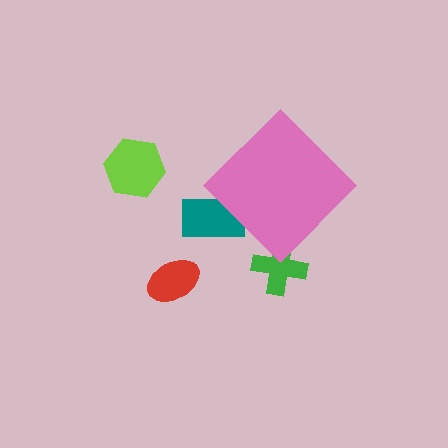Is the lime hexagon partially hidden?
No, the lime hexagon is fully visible.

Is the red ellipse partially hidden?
No, the red ellipse is fully visible.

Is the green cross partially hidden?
Yes, the green cross is partially hidden behind the pink diamond.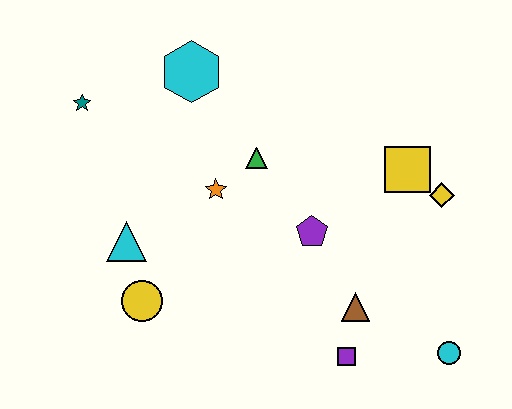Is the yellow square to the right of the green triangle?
Yes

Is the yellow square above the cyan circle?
Yes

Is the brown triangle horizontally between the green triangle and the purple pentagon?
No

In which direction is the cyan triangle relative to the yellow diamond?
The cyan triangle is to the left of the yellow diamond.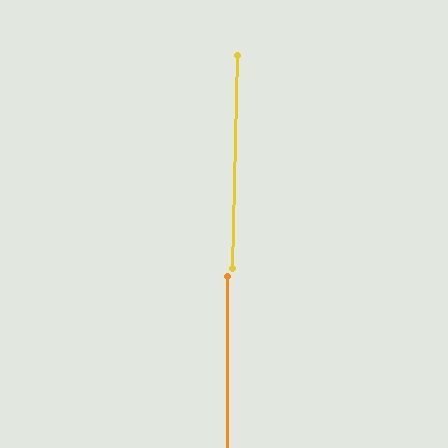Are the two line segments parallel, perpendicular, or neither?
Parallel — their directions differ by only 1.6°.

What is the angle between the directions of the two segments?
Approximately 2 degrees.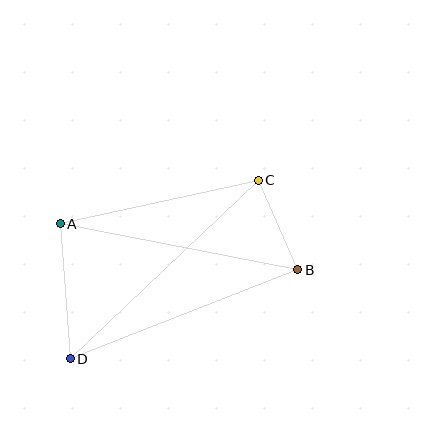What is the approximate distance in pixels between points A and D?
The distance between A and D is approximately 135 pixels.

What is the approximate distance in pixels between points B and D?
The distance between B and D is approximately 244 pixels.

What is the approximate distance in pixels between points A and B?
The distance between A and B is approximately 242 pixels.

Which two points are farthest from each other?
Points C and D are farthest from each other.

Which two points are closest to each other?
Points B and C are closest to each other.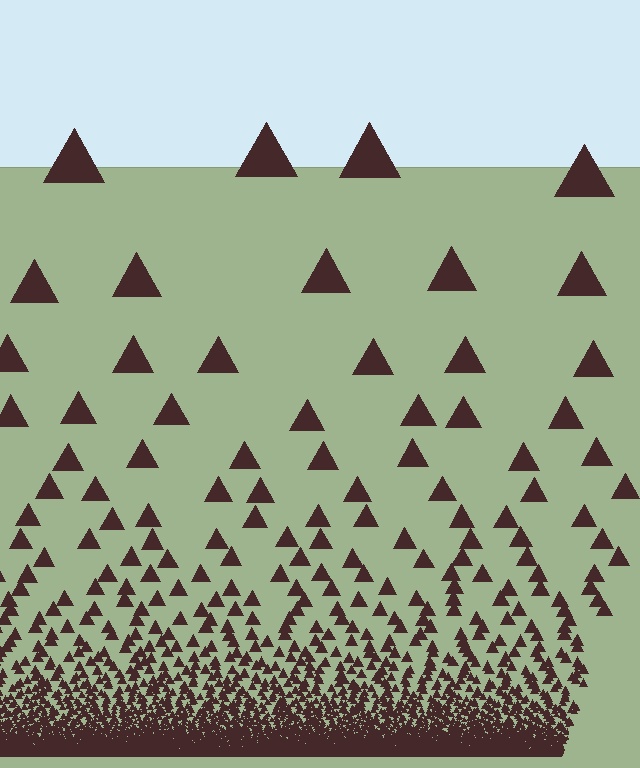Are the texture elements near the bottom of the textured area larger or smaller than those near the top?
Smaller. The gradient is inverted — elements near the bottom are smaller and denser.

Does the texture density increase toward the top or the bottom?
Density increases toward the bottom.